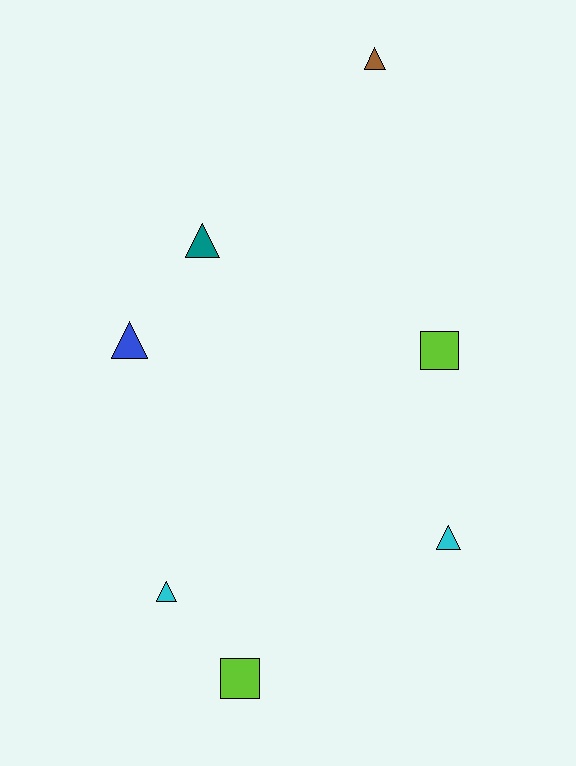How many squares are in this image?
There are 2 squares.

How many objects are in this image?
There are 7 objects.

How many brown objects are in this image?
There is 1 brown object.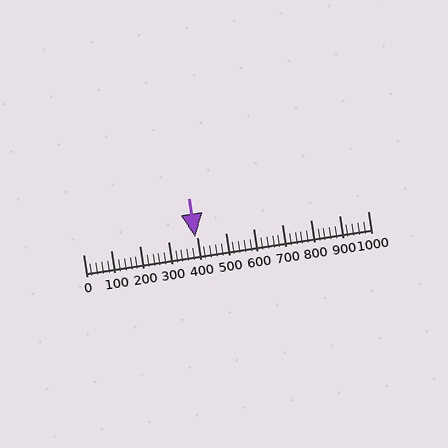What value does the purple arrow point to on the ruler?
The purple arrow points to approximately 395.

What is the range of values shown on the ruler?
The ruler shows values from 0 to 1000.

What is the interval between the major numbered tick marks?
The major tick marks are spaced 100 units apart.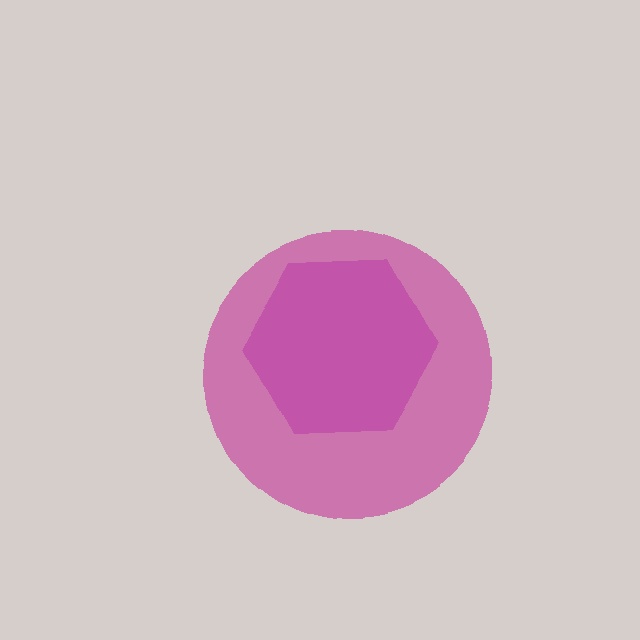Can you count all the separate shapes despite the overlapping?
Yes, there are 2 separate shapes.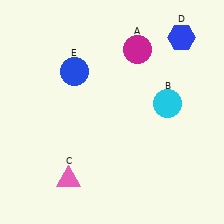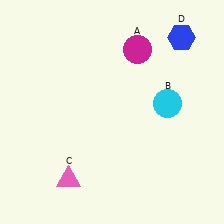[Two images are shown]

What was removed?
The blue circle (E) was removed in Image 2.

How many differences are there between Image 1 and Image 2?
There is 1 difference between the two images.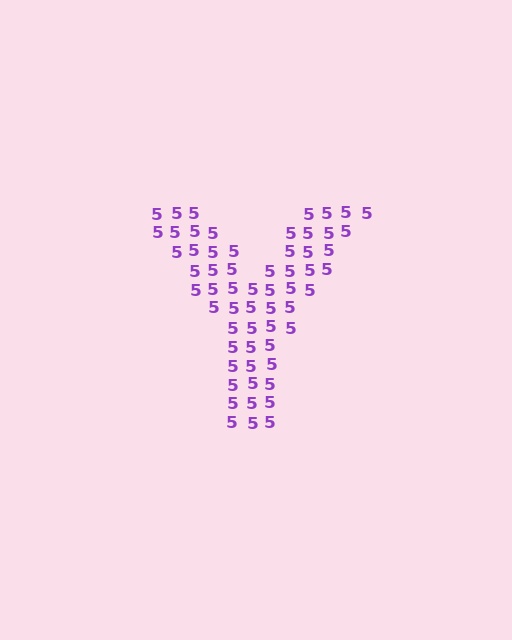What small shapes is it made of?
It is made of small digit 5's.